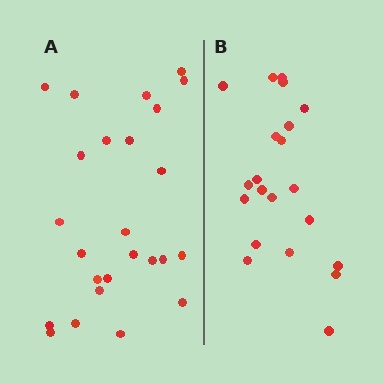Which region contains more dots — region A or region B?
Region A (the left region) has more dots.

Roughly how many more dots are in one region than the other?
Region A has about 4 more dots than region B.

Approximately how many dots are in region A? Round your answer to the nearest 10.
About 20 dots. (The exact count is 25, which rounds to 20.)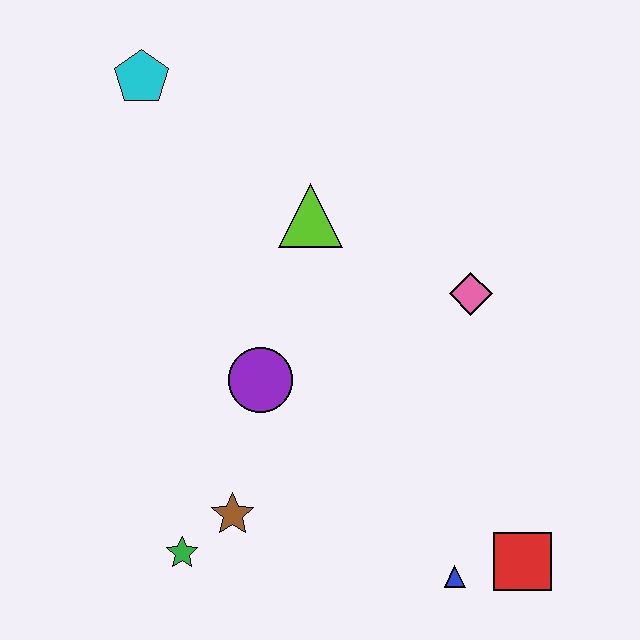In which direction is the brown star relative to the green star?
The brown star is to the right of the green star.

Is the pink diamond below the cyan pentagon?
Yes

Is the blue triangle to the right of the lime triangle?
Yes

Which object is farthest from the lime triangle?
The red square is farthest from the lime triangle.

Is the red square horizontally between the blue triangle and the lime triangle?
No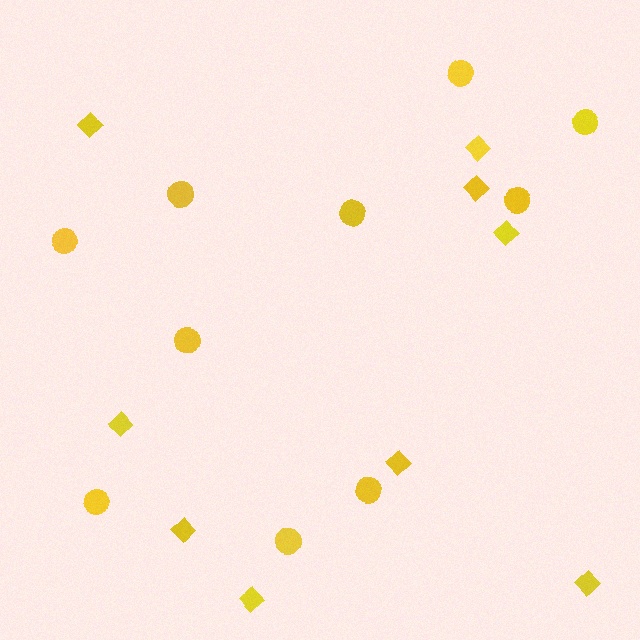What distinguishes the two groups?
There are 2 groups: one group of circles (10) and one group of diamonds (9).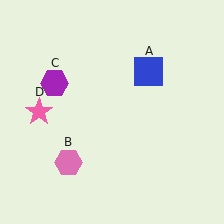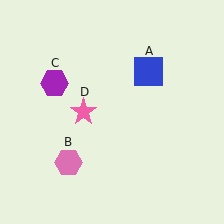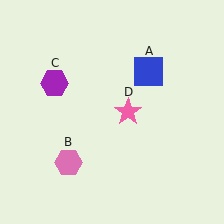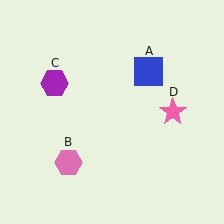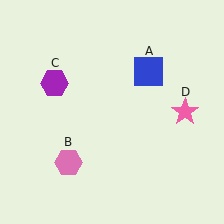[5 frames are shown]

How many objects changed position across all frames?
1 object changed position: pink star (object D).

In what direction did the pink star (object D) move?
The pink star (object D) moved right.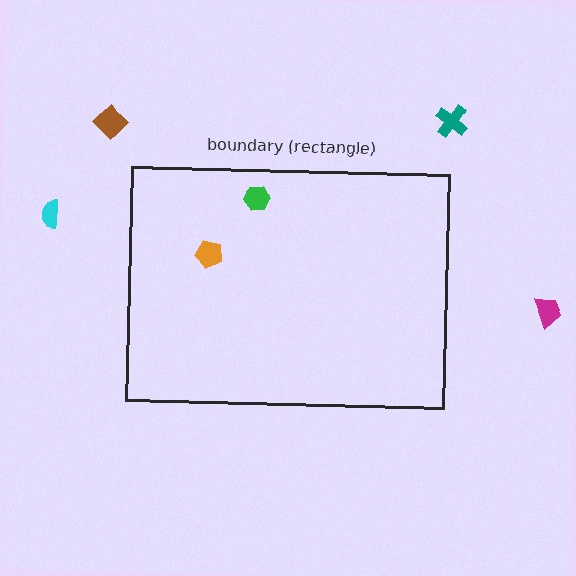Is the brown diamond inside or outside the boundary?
Outside.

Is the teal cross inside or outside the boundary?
Outside.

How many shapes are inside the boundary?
2 inside, 4 outside.